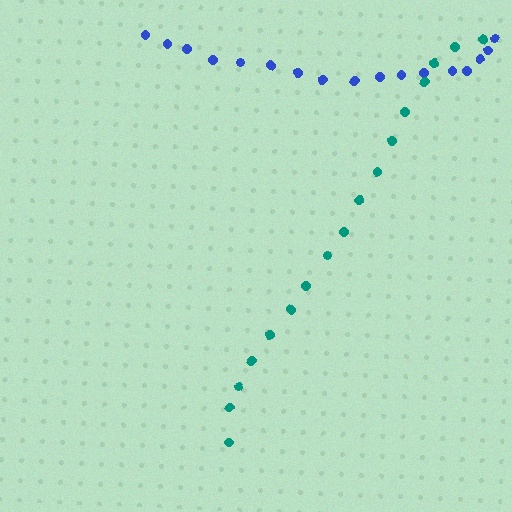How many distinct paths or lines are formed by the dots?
There are 2 distinct paths.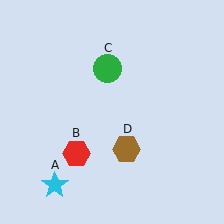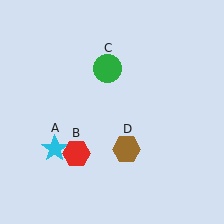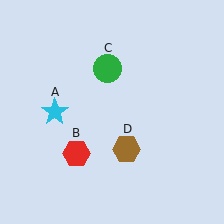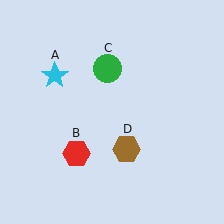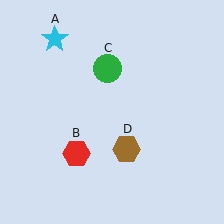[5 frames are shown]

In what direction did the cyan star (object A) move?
The cyan star (object A) moved up.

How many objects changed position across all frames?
1 object changed position: cyan star (object A).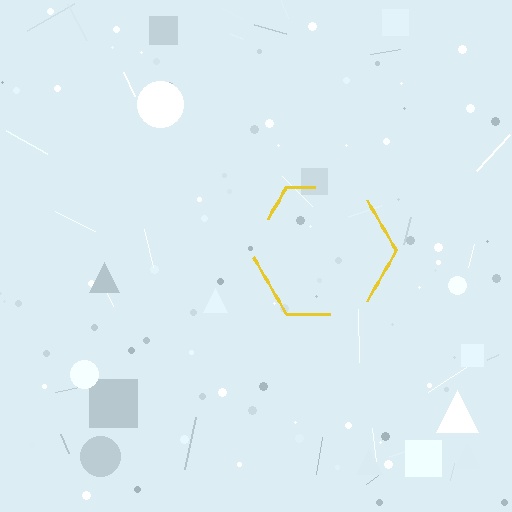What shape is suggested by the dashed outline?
The dashed outline suggests a hexagon.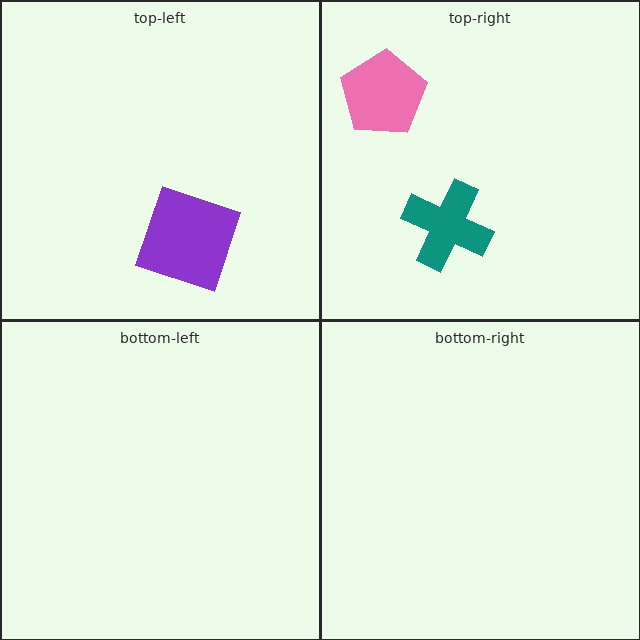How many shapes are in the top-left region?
1.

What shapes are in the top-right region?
The teal cross, the pink pentagon.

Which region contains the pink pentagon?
The top-right region.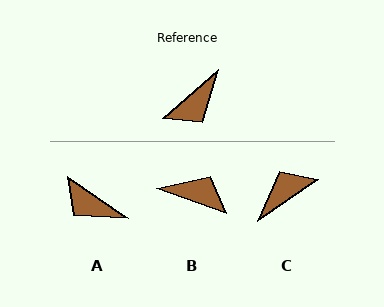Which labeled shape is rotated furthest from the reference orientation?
C, about 173 degrees away.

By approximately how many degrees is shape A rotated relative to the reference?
Approximately 76 degrees clockwise.